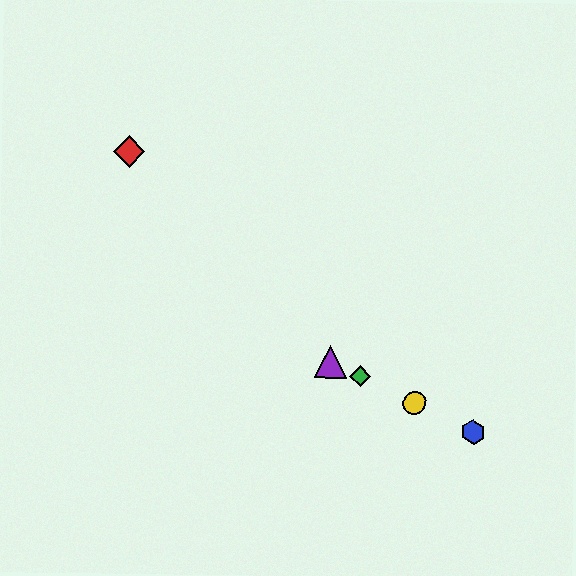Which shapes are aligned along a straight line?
The blue hexagon, the green diamond, the yellow circle, the purple triangle are aligned along a straight line.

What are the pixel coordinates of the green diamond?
The green diamond is at (360, 376).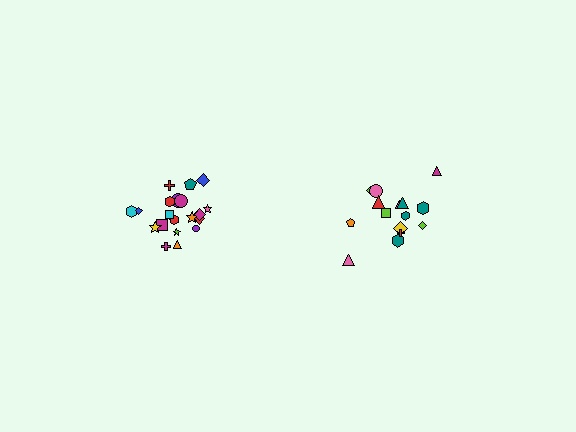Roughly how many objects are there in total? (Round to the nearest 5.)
Roughly 35 objects in total.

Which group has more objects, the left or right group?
The left group.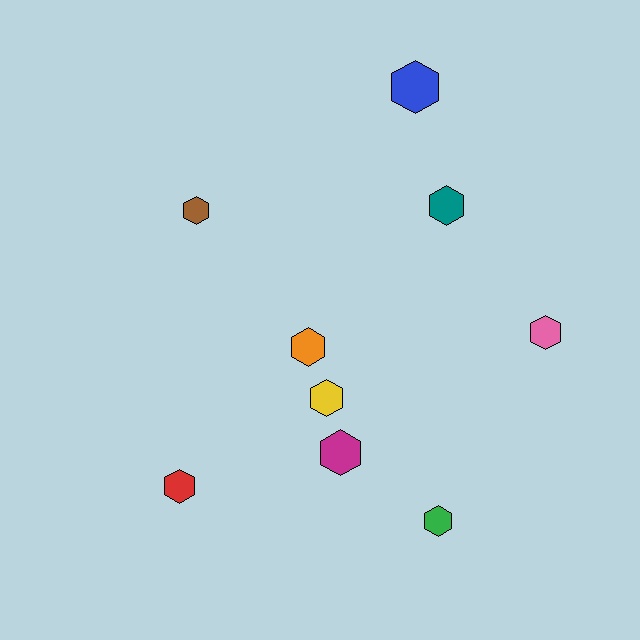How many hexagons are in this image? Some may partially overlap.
There are 9 hexagons.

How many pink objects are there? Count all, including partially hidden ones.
There is 1 pink object.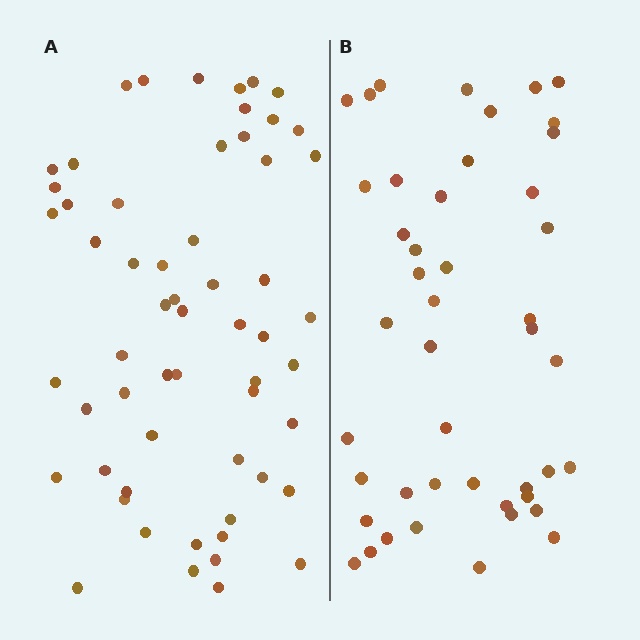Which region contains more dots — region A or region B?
Region A (the left region) has more dots.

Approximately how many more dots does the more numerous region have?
Region A has approximately 15 more dots than region B.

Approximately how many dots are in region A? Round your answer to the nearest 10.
About 60 dots. (The exact count is 58, which rounds to 60.)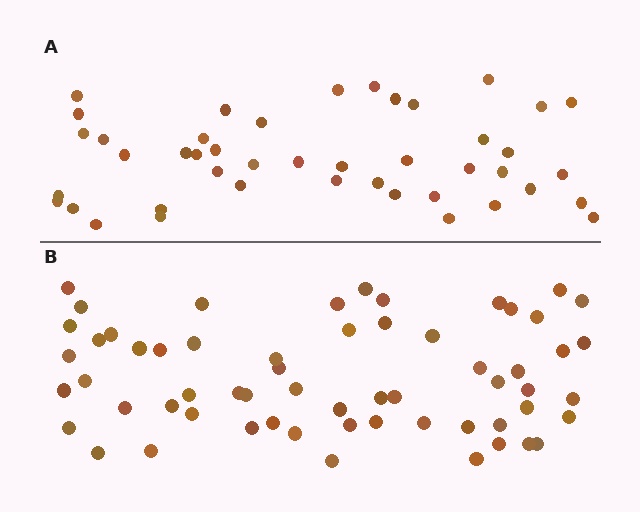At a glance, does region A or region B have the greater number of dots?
Region B (the bottom region) has more dots.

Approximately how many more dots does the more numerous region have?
Region B has approximately 15 more dots than region A.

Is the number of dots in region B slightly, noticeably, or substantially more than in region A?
Region B has noticeably more, but not dramatically so. The ratio is roughly 1.4 to 1.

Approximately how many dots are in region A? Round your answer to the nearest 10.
About 40 dots. (The exact count is 44, which rounds to 40.)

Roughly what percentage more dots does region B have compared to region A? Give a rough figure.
About 35% more.